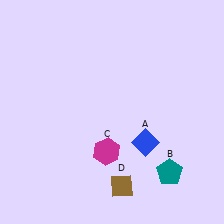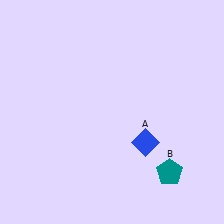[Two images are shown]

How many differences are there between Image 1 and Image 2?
There are 2 differences between the two images.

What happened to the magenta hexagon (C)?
The magenta hexagon (C) was removed in Image 2. It was in the bottom-left area of Image 1.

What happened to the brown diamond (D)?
The brown diamond (D) was removed in Image 2. It was in the bottom-right area of Image 1.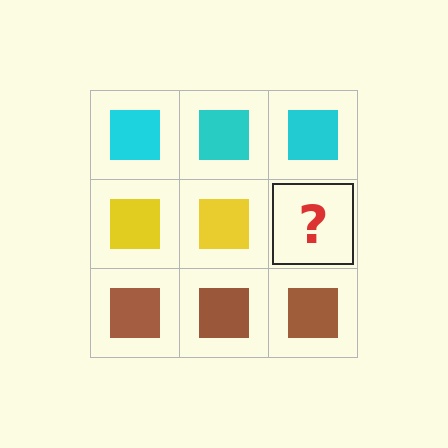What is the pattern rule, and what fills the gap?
The rule is that each row has a consistent color. The gap should be filled with a yellow square.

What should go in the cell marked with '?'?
The missing cell should contain a yellow square.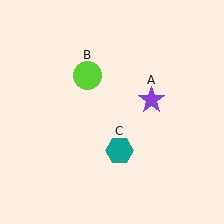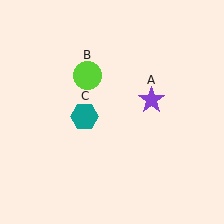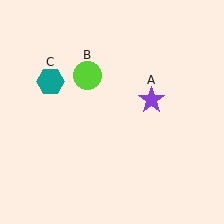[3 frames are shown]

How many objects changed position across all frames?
1 object changed position: teal hexagon (object C).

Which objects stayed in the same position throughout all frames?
Purple star (object A) and lime circle (object B) remained stationary.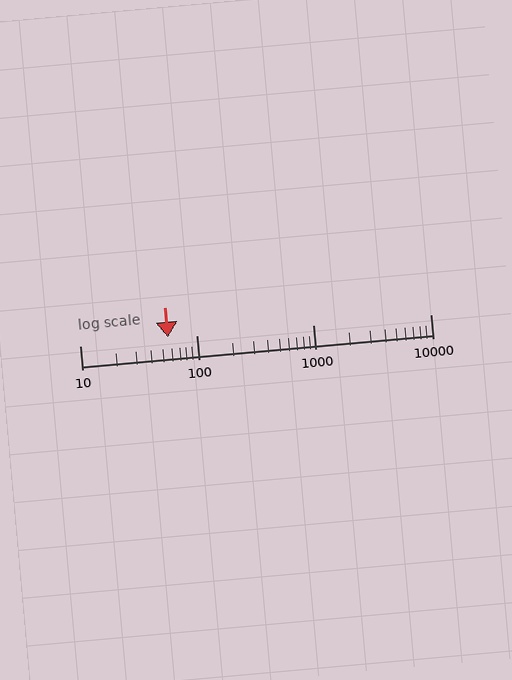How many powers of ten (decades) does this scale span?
The scale spans 3 decades, from 10 to 10000.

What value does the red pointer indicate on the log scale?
The pointer indicates approximately 57.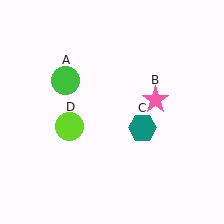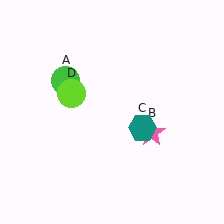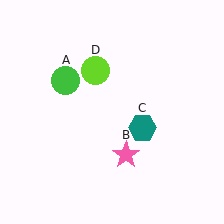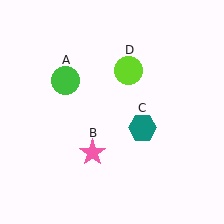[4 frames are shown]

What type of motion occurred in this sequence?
The pink star (object B), lime circle (object D) rotated clockwise around the center of the scene.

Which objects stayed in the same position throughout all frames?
Green circle (object A) and teal hexagon (object C) remained stationary.